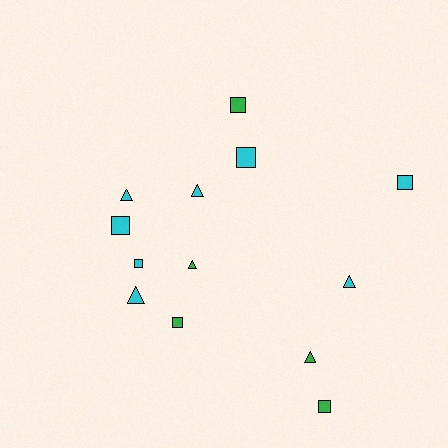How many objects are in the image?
There are 13 objects.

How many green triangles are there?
There are 2 green triangles.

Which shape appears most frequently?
Square, with 7 objects.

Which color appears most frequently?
Cyan, with 8 objects.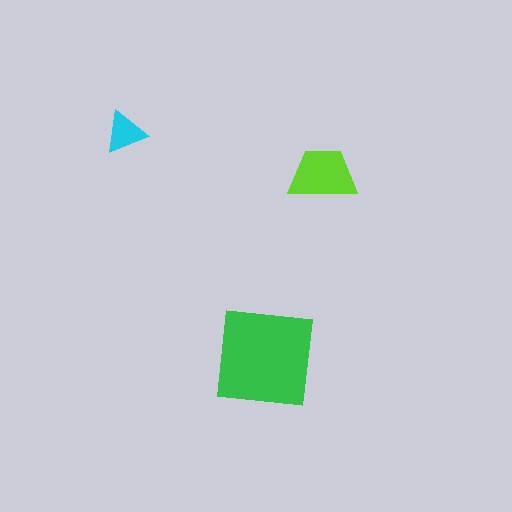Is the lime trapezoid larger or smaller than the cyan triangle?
Larger.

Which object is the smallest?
The cyan triangle.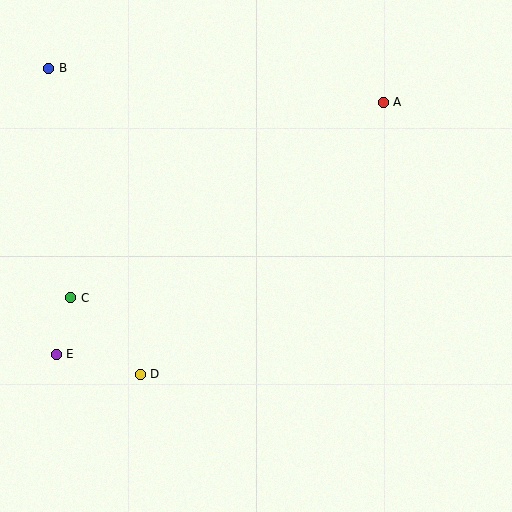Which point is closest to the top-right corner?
Point A is closest to the top-right corner.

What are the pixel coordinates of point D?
Point D is at (140, 374).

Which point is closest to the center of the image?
Point D at (140, 374) is closest to the center.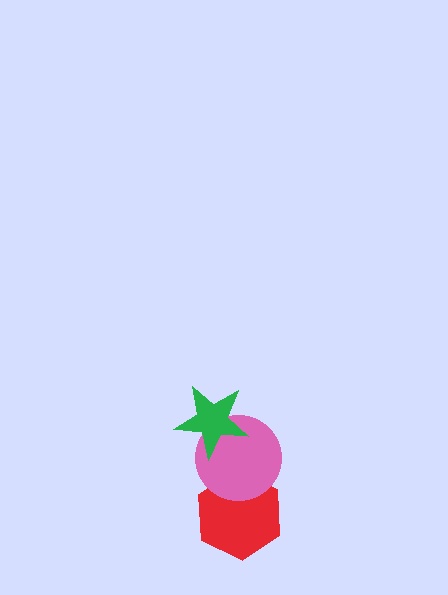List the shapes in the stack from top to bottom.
From top to bottom: the green star, the pink circle, the red hexagon.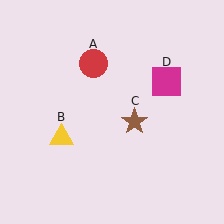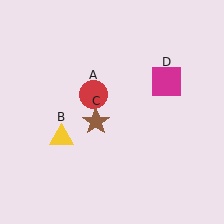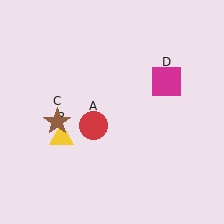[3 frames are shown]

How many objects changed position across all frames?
2 objects changed position: red circle (object A), brown star (object C).